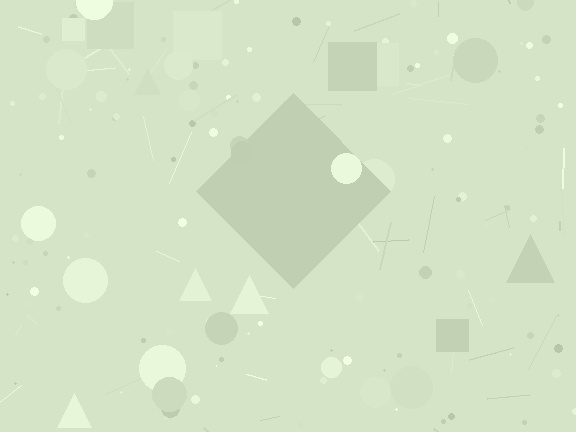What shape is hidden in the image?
A diamond is hidden in the image.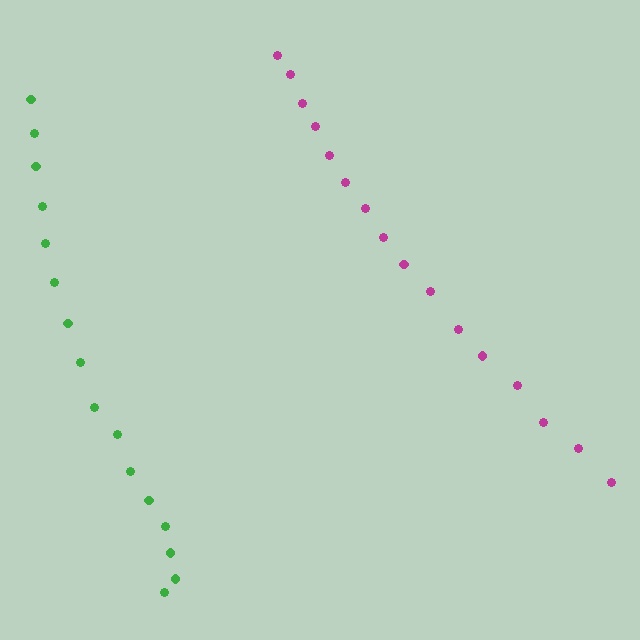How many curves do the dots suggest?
There are 2 distinct paths.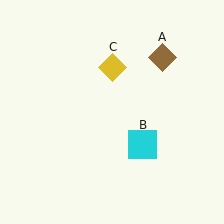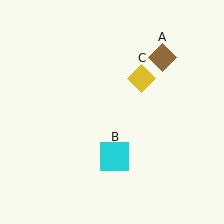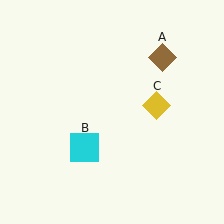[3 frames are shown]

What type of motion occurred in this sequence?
The cyan square (object B), yellow diamond (object C) rotated clockwise around the center of the scene.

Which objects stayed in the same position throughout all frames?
Brown diamond (object A) remained stationary.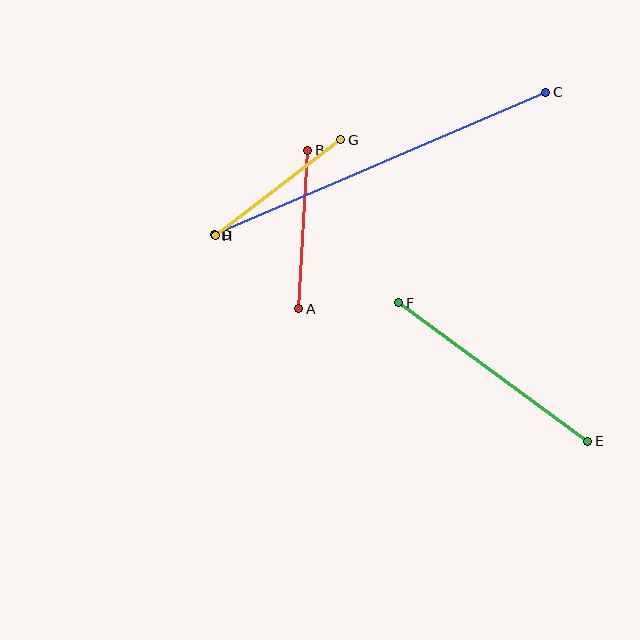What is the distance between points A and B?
The distance is approximately 159 pixels.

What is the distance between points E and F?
The distance is approximately 234 pixels.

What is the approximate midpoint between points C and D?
The midpoint is at approximately (380, 163) pixels.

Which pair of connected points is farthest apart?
Points C and D are farthest apart.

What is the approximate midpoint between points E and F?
The midpoint is at approximately (493, 372) pixels.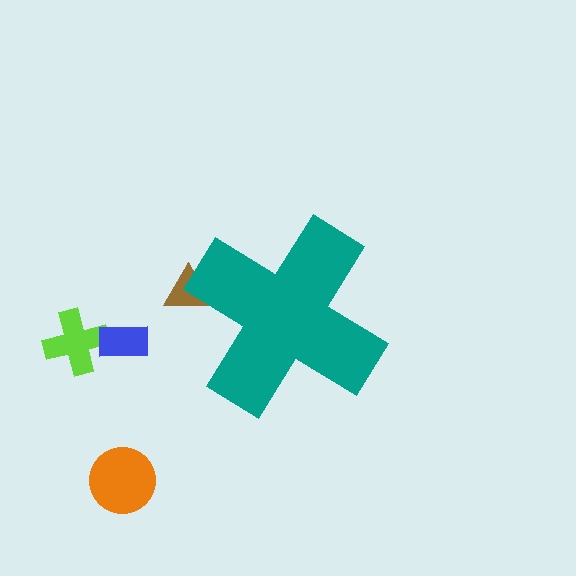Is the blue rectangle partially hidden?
No, the blue rectangle is fully visible.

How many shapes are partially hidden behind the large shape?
1 shape is partially hidden.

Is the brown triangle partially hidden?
Yes, the brown triangle is partially hidden behind the teal cross.